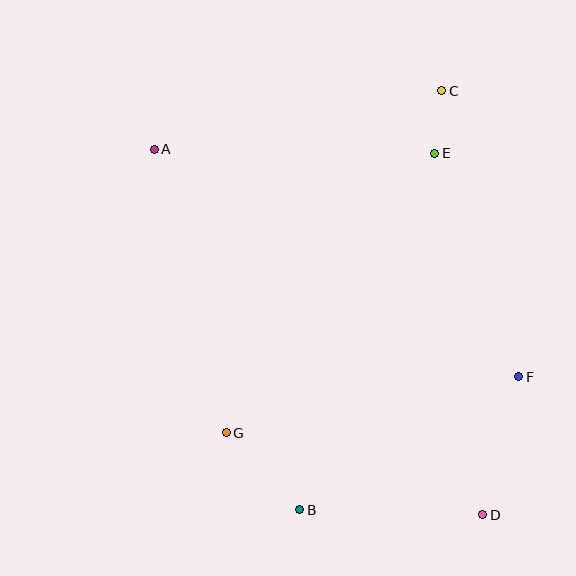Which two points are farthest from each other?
Points A and D are farthest from each other.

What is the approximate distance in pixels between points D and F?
The distance between D and F is approximately 143 pixels.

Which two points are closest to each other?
Points C and E are closest to each other.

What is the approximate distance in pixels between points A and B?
The distance between A and B is approximately 389 pixels.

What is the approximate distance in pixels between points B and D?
The distance between B and D is approximately 183 pixels.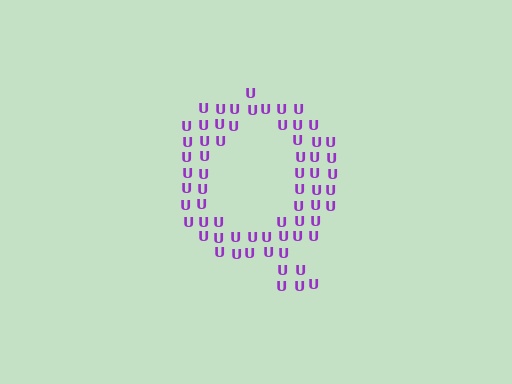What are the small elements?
The small elements are letter U's.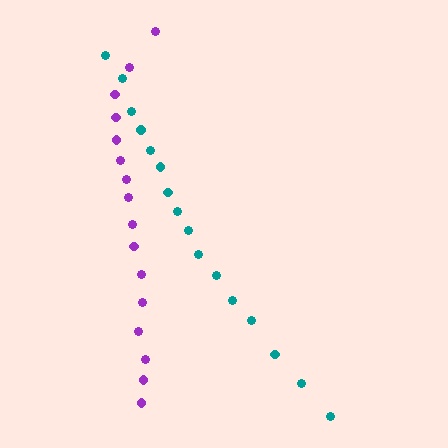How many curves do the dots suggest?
There are 2 distinct paths.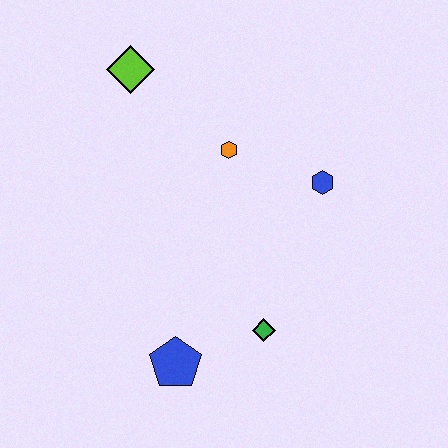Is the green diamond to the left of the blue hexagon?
Yes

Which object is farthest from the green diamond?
The lime diamond is farthest from the green diamond.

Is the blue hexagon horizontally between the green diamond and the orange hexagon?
No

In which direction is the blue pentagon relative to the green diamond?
The blue pentagon is to the left of the green diamond.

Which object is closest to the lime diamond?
The orange hexagon is closest to the lime diamond.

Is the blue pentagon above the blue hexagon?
No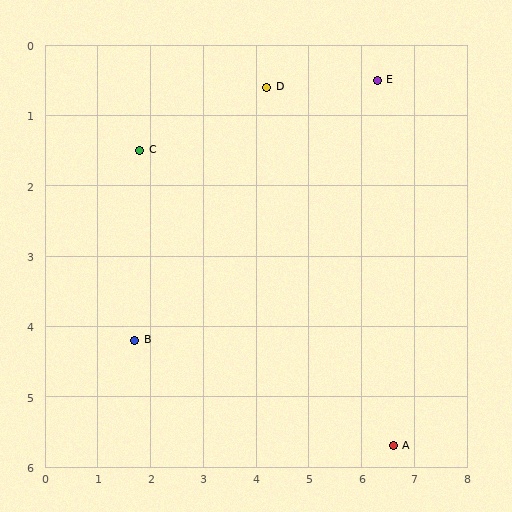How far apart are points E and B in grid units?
Points E and B are about 5.9 grid units apart.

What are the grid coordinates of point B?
Point B is at approximately (1.7, 4.2).